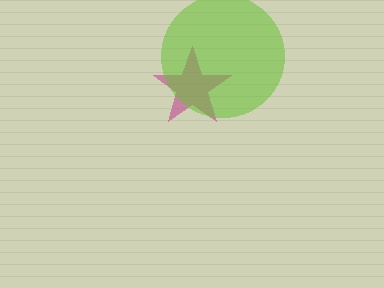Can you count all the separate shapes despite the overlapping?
Yes, there are 2 separate shapes.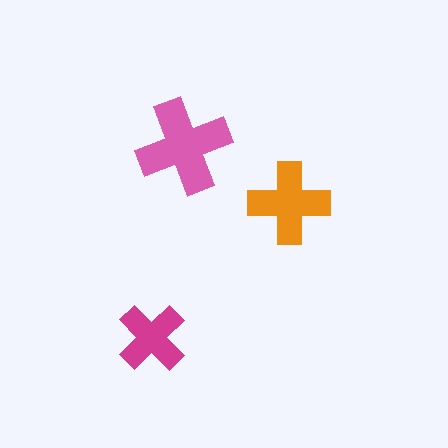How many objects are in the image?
There are 3 objects in the image.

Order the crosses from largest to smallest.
the pink one, the orange one, the magenta one.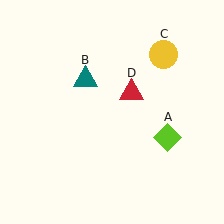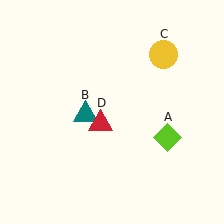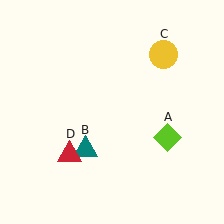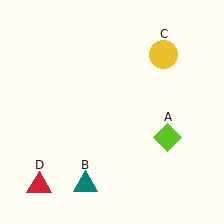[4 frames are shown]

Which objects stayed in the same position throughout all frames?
Lime diamond (object A) and yellow circle (object C) remained stationary.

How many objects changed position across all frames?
2 objects changed position: teal triangle (object B), red triangle (object D).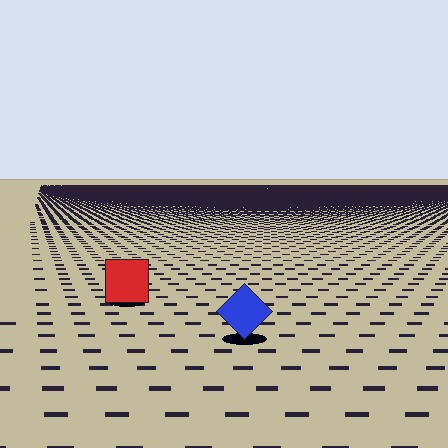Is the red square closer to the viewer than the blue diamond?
No. The blue diamond is closer — you can tell from the texture gradient: the ground texture is coarser near it.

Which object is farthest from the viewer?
The red square is farthest from the viewer. It appears smaller and the ground texture around it is denser.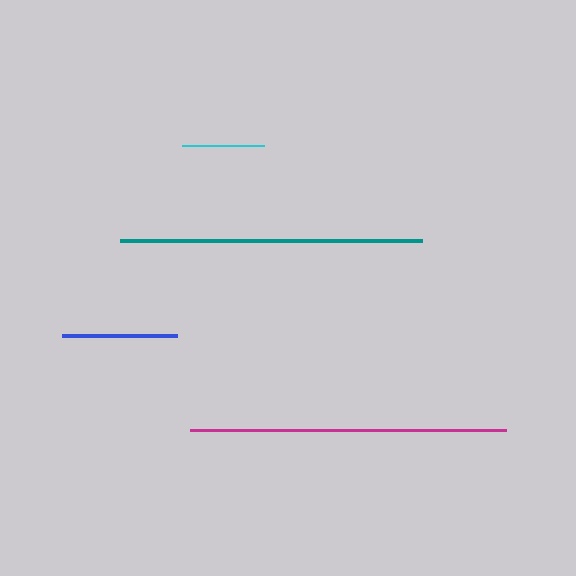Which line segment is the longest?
The magenta line is the longest at approximately 317 pixels.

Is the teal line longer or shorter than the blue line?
The teal line is longer than the blue line.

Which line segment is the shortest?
The cyan line is the shortest at approximately 82 pixels.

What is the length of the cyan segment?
The cyan segment is approximately 82 pixels long.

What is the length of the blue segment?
The blue segment is approximately 115 pixels long.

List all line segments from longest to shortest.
From longest to shortest: magenta, teal, blue, cyan.